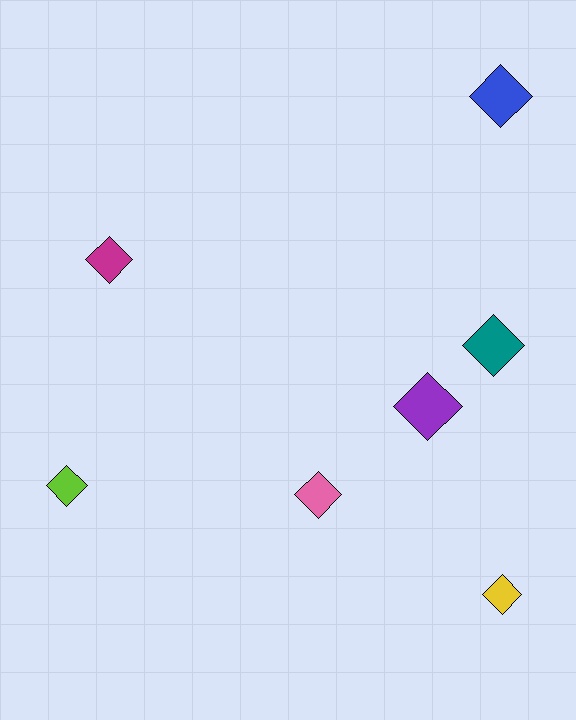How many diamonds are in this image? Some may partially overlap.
There are 7 diamonds.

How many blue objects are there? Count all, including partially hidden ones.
There is 1 blue object.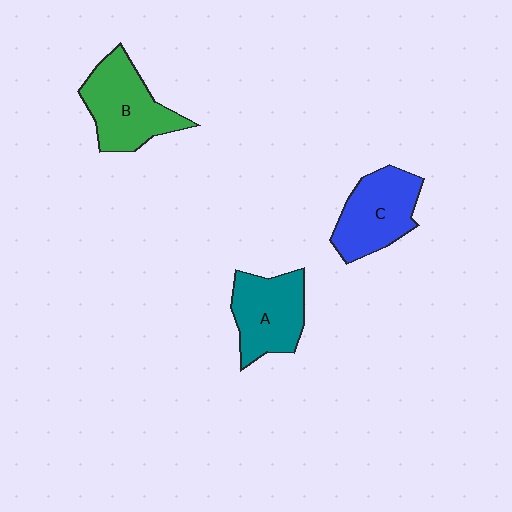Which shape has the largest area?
Shape B (green).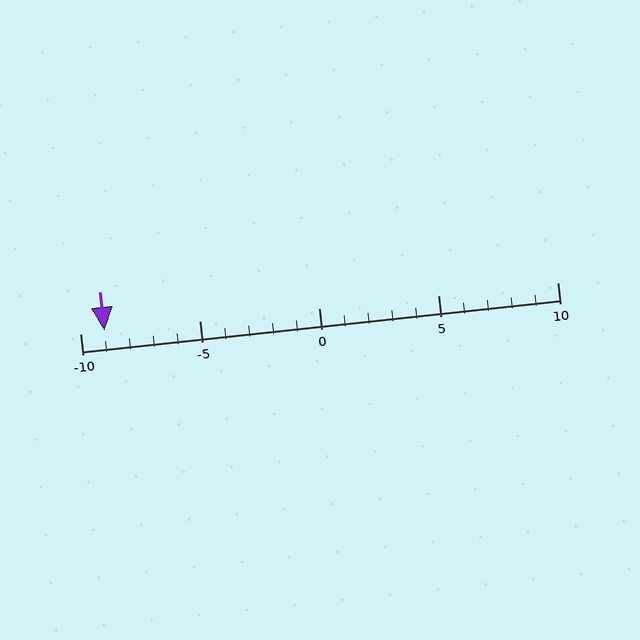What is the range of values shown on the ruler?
The ruler shows values from -10 to 10.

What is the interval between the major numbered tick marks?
The major tick marks are spaced 5 units apart.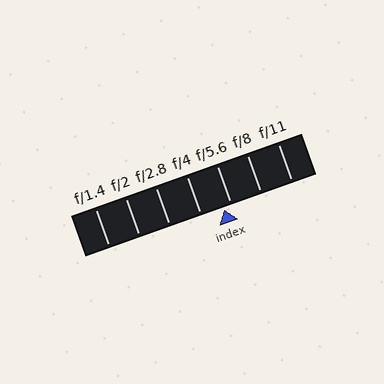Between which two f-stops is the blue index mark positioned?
The index mark is between f/4 and f/5.6.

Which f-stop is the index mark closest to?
The index mark is closest to f/5.6.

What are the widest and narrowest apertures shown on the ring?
The widest aperture shown is f/1.4 and the narrowest is f/11.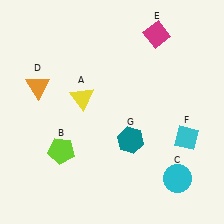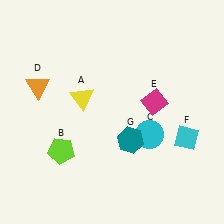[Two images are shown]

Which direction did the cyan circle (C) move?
The cyan circle (C) moved up.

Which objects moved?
The objects that moved are: the cyan circle (C), the magenta diamond (E).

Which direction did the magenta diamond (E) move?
The magenta diamond (E) moved down.